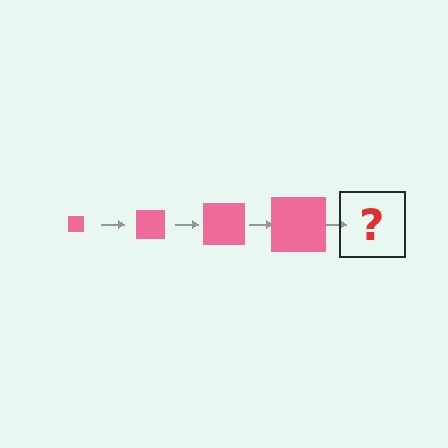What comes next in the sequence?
The next element should be a pink square, larger than the previous one.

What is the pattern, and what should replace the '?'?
The pattern is that the square gets progressively larger each step. The '?' should be a pink square, larger than the previous one.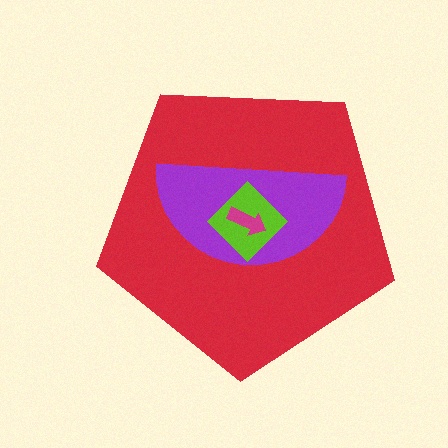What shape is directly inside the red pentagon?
The purple semicircle.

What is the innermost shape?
The magenta arrow.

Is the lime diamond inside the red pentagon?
Yes.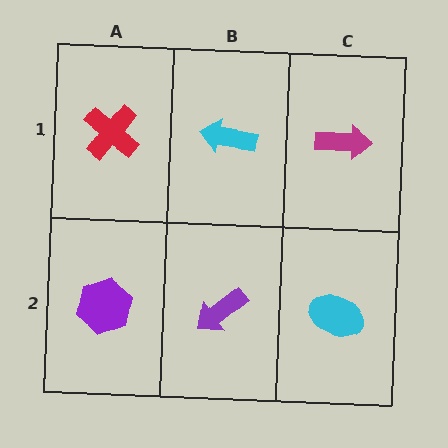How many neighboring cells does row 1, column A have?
2.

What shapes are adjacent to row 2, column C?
A magenta arrow (row 1, column C), a purple arrow (row 2, column B).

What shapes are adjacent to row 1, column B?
A purple arrow (row 2, column B), a red cross (row 1, column A), a magenta arrow (row 1, column C).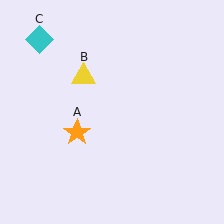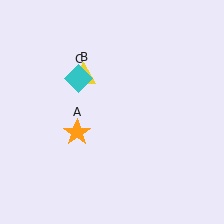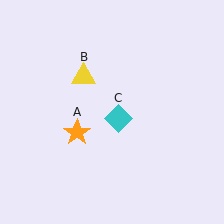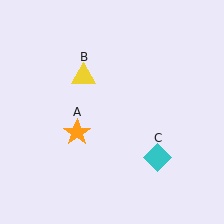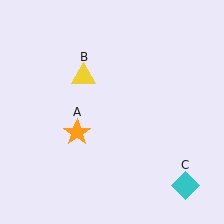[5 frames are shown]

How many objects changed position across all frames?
1 object changed position: cyan diamond (object C).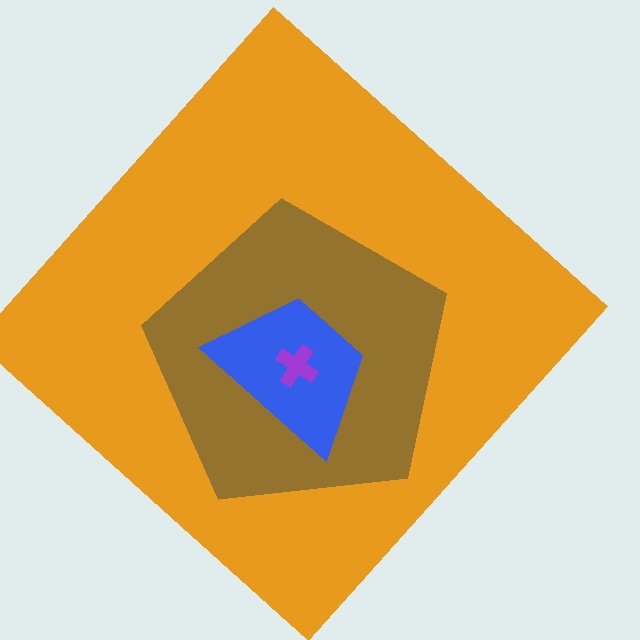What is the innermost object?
The purple cross.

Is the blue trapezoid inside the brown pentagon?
Yes.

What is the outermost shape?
The orange diamond.